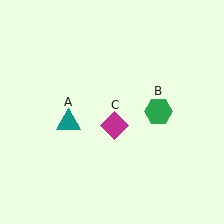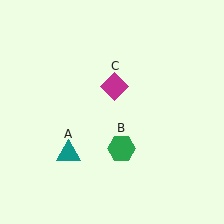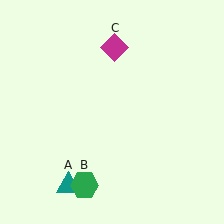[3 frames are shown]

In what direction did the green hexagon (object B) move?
The green hexagon (object B) moved down and to the left.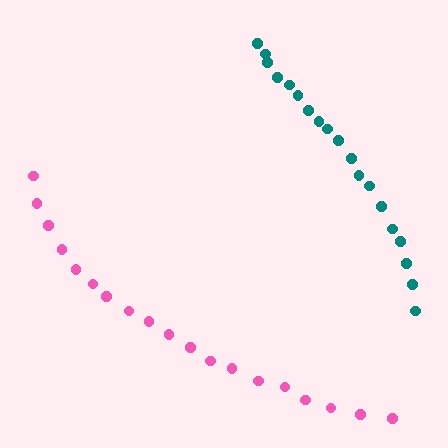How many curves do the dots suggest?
There are 2 distinct paths.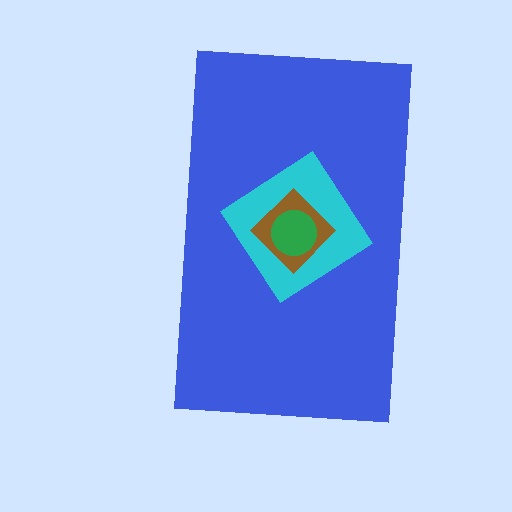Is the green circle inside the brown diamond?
Yes.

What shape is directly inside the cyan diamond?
The brown diamond.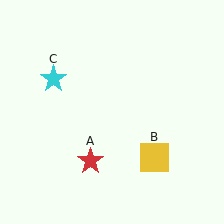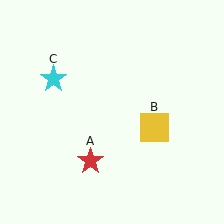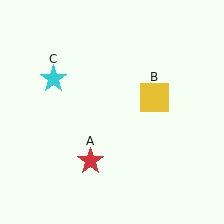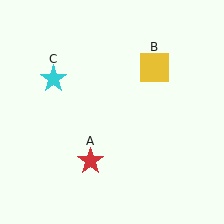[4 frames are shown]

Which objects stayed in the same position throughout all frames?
Red star (object A) and cyan star (object C) remained stationary.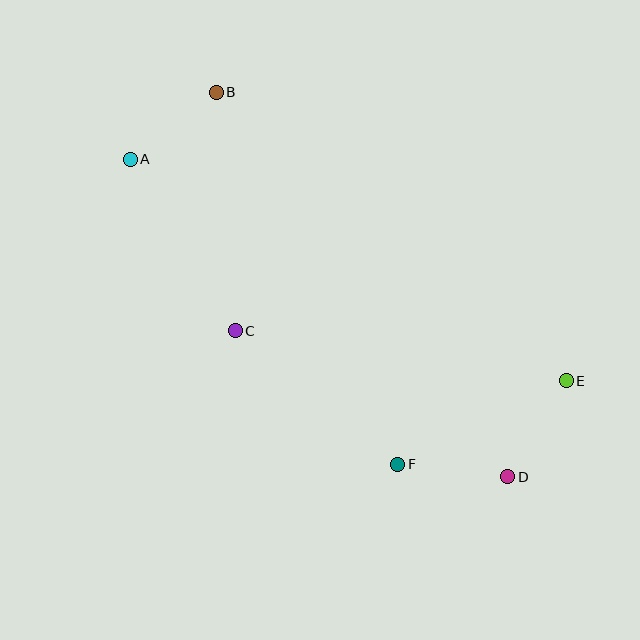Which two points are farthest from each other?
Points A and D are farthest from each other.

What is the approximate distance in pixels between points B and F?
The distance between B and F is approximately 414 pixels.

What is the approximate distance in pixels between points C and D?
The distance between C and D is approximately 309 pixels.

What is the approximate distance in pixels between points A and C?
The distance between A and C is approximately 201 pixels.